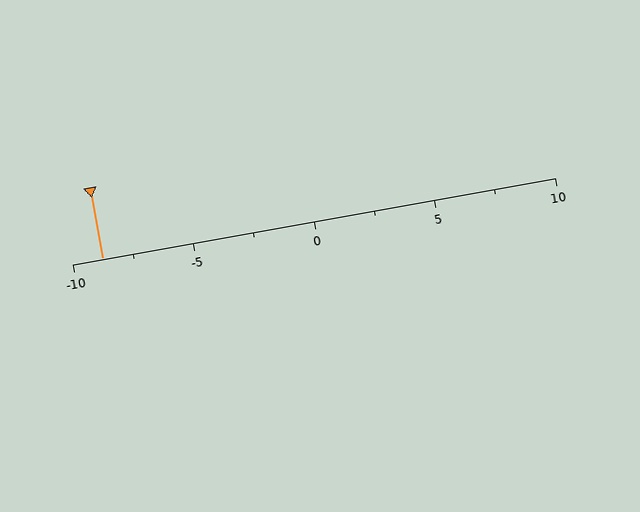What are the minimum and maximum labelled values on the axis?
The axis runs from -10 to 10.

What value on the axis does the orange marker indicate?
The marker indicates approximately -8.8.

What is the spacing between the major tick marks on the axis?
The major ticks are spaced 5 apart.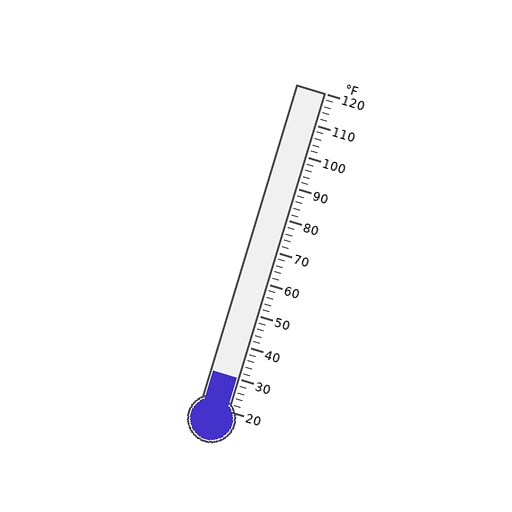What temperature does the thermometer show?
The thermometer shows approximately 30°F.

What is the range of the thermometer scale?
The thermometer scale ranges from 20°F to 120°F.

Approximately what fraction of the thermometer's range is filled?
The thermometer is filled to approximately 10% of its range.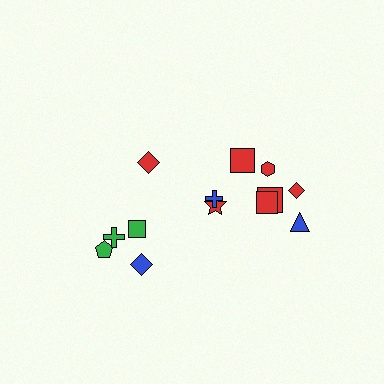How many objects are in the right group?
There are 8 objects.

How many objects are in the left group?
There are 5 objects.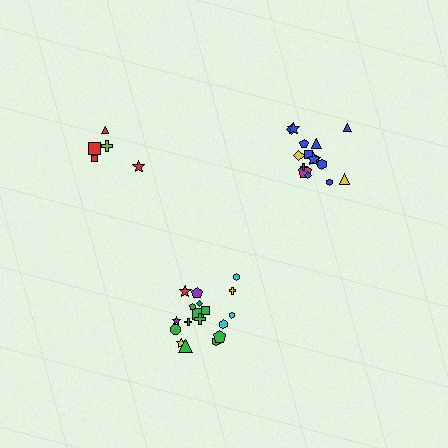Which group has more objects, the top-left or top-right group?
The top-right group.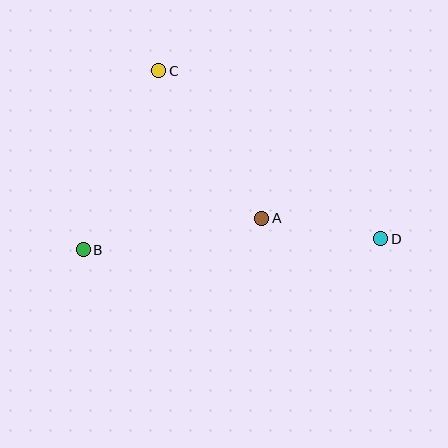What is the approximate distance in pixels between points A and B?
The distance between A and B is approximately 181 pixels.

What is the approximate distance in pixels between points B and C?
The distance between B and C is approximately 194 pixels.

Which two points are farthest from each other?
Points B and D are farthest from each other.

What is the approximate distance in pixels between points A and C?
The distance between A and C is approximately 180 pixels.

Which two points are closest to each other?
Points A and D are closest to each other.